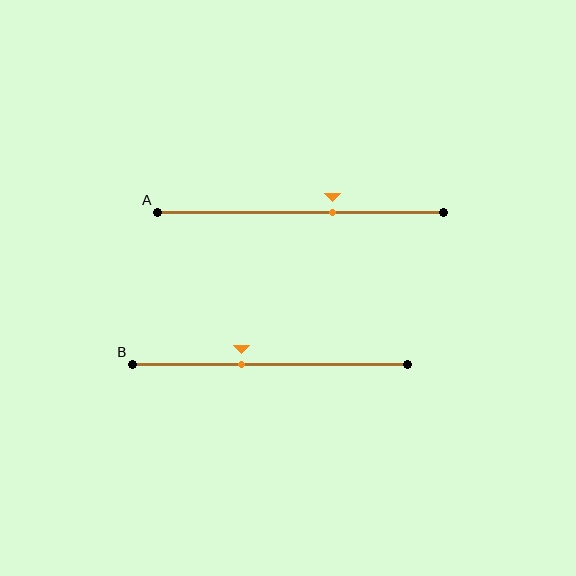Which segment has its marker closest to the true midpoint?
Segment B has its marker closest to the true midpoint.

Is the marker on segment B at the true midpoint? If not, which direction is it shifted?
No, the marker on segment B is shifted to the left by about 10% of the segment length.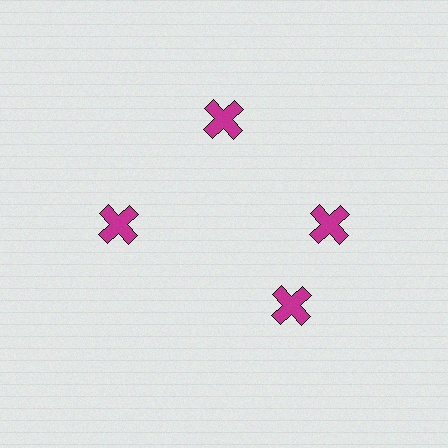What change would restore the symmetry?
The symmetry would be restored by rotating it back into even spacing with its neighbors so that all 4 crosses sit at equal angles and equal distance from the center.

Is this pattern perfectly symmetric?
No. The 4 magenta crosses are arranged in a ring, but one element near the 6 o'clock position is rotated out of alignment along the ring, breaking the 4-fold rotational symmetry.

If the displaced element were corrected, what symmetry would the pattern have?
It would have 4-fold rotational symmetry — the pattern would map onto itself every 90 degrees.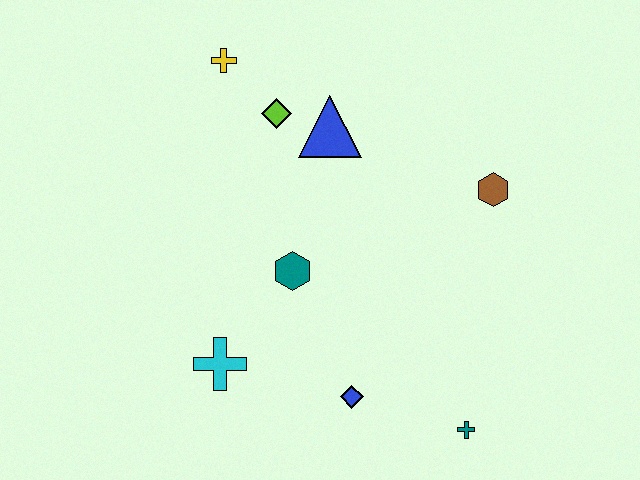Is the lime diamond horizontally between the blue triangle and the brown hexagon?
No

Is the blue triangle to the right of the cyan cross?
Yes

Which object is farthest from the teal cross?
The yellow cross is farthest from the teal cross.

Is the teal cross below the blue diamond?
Yes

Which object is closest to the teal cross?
The blue diamond is closest to the teal cross.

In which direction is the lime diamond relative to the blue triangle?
The lime diamond is to the left of the blue triangle.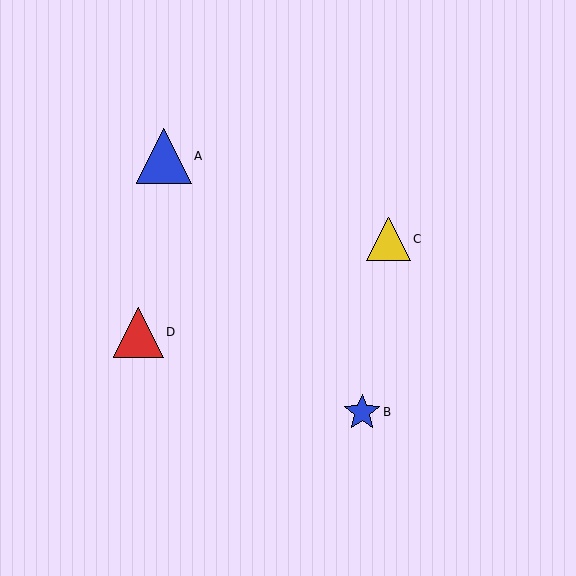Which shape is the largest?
The blue triangle (labeled A) is the largest.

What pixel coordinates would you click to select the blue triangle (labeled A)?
Click at (164, 156) to select the blue triangle A.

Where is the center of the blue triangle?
The center of the blue triangle is at (164, 156).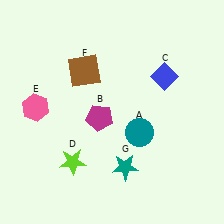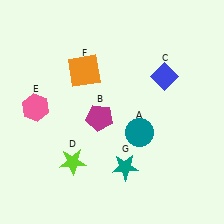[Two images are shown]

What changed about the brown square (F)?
In Image 1, F is brown. In Image 2, it changed to orange.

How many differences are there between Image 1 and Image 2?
There is 1 difference between the two images.